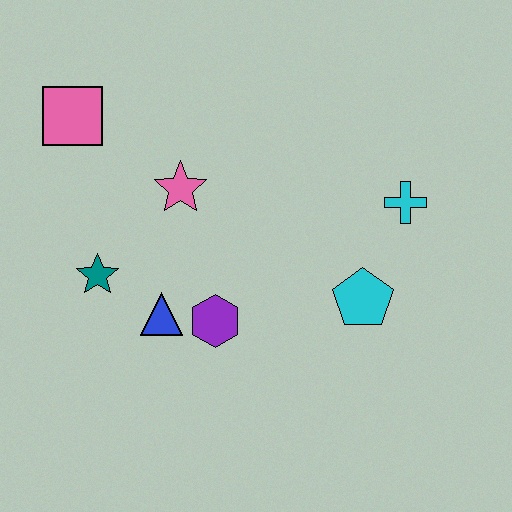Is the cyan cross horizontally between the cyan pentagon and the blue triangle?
No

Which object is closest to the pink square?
The pink star is closest to the pink square.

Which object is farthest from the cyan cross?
The pink square is farthest from the cyan cross.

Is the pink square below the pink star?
No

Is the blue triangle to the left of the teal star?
No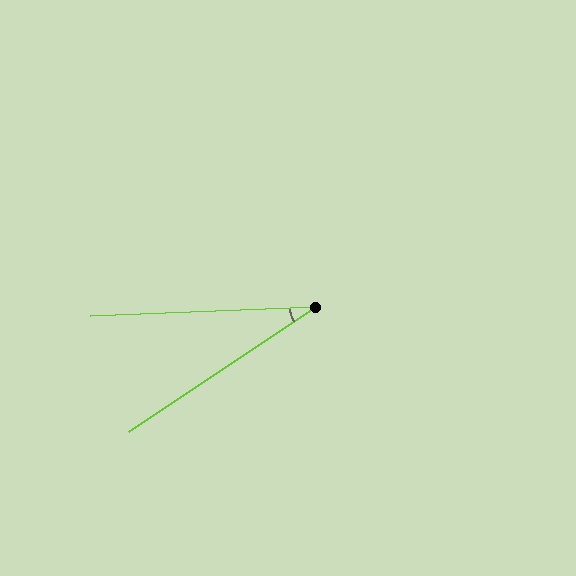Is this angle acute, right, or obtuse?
It is acute.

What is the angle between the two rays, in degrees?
Approximately 32 degrees.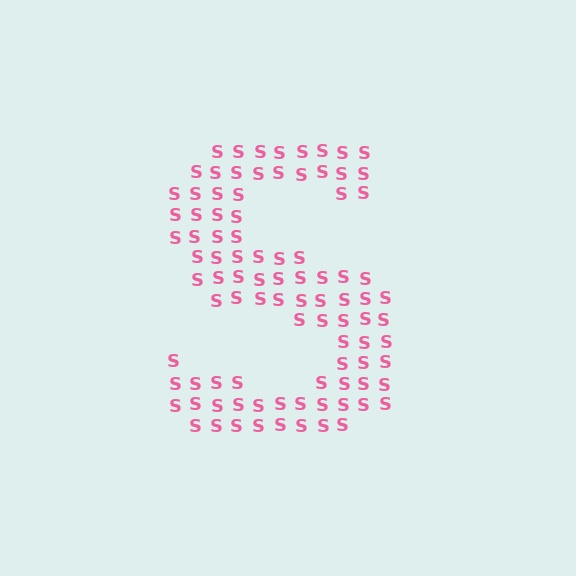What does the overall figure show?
The overall figure shows the letter S.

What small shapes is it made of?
It is made of small letter S's.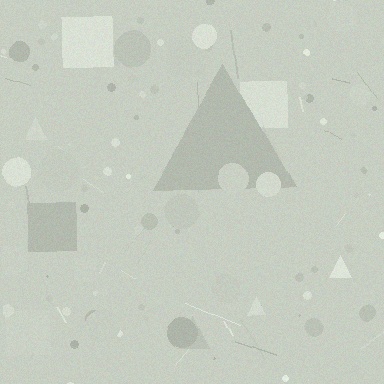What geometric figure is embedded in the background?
A triangle is embedded in the background.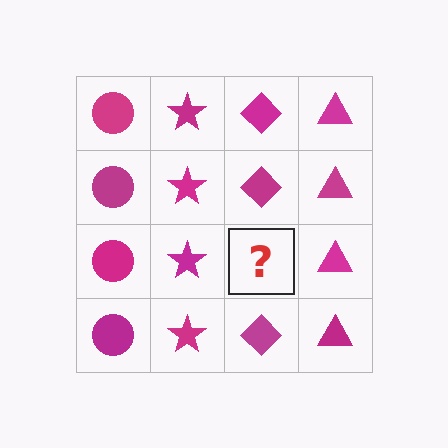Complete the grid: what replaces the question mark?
The question mark should be replaced with a magenta diamond.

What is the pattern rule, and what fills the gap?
The rule is that each column has a consistent shape. The gap should be filled with a magenta diamond.